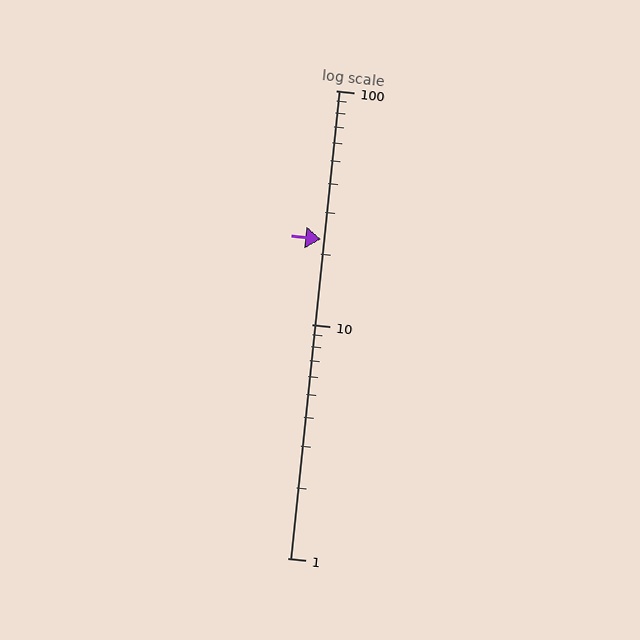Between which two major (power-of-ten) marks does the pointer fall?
The pointer is between 10 and 100.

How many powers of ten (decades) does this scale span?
The scale spans 2 decades, from 1 to 100.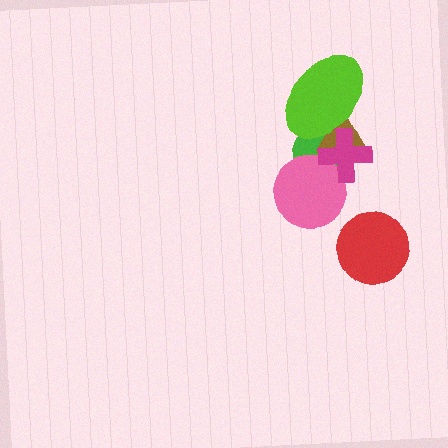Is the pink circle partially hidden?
Yes, it is partially covered by another shape.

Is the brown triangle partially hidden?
Yes, it is partially covered by another shape.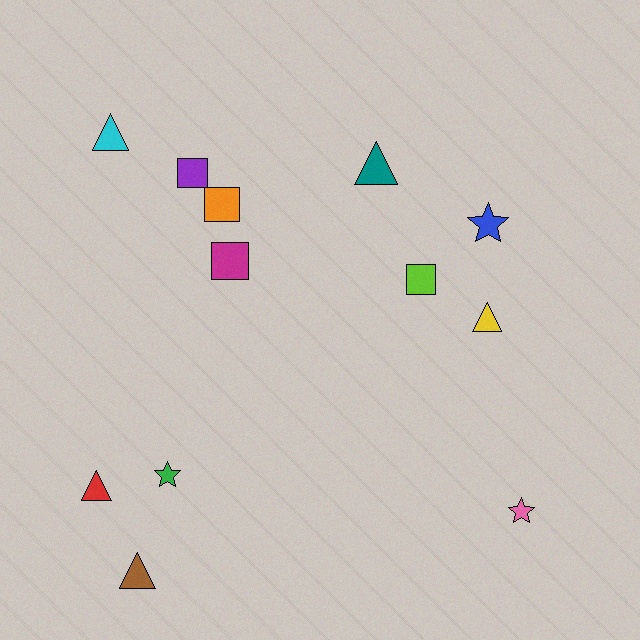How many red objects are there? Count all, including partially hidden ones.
There is 1 red object.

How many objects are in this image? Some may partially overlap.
There are 12 objects.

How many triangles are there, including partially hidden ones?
There are 5 triangles.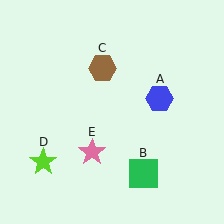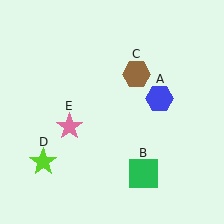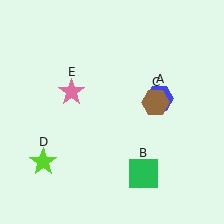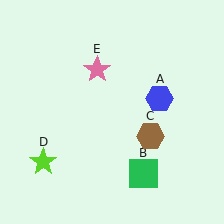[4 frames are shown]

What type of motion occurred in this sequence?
The brown hexagon (object C), pink star (object E) rotated clockwise around the center of the scene.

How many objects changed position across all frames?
2 objects changed position: brown hexagon (object C), pink star (object E).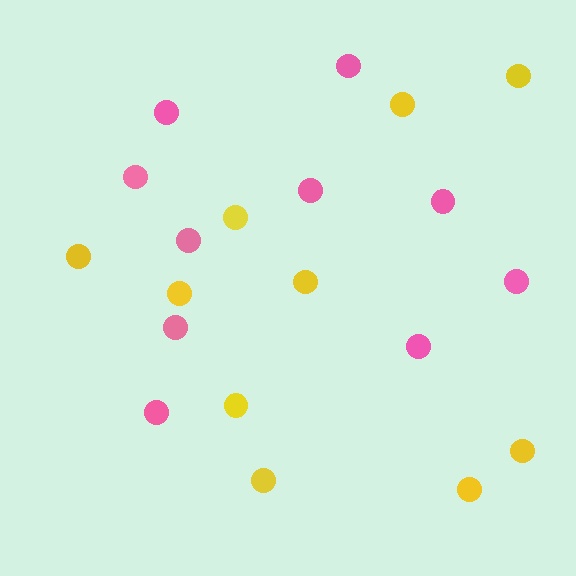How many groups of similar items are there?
There are 2 groups: one group of pink circles (10) and one group of yellow circles (10).